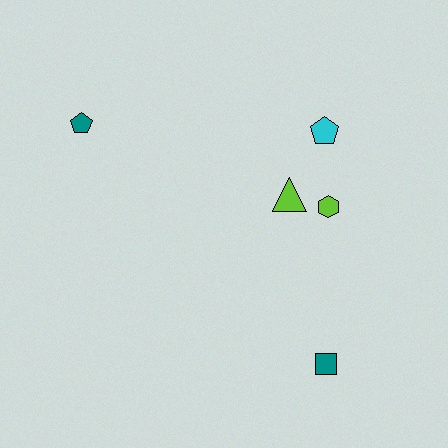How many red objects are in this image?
There are no red objects.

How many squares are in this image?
There is 1 square.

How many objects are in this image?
There are 5 objects.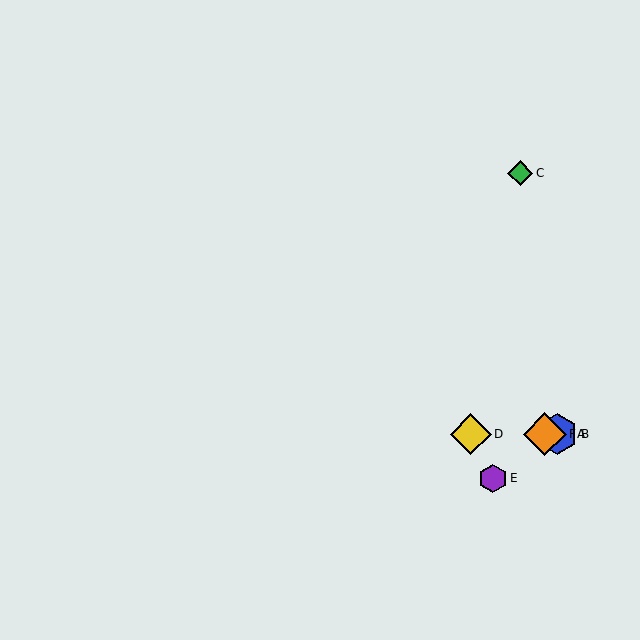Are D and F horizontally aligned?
Yes, both are at y≈434.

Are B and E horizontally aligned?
No, B is at y≈434 and E is at y≈478.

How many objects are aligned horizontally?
4 objects (A, B, D, F) are aligned horizontally.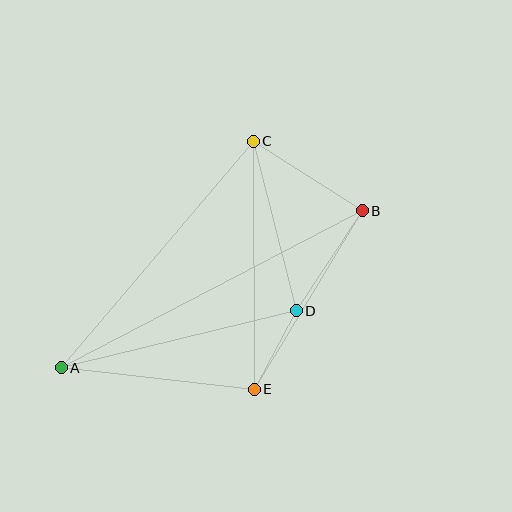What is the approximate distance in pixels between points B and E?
The distance between B and E is approximately 209 pixels.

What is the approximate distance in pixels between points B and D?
The distance between B and D is approximately 120 pixels.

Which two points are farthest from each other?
Points A and B are farthest from each other.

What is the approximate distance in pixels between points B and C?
The distance between B and C is approximately 129 pixels.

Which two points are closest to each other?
Points D and E are closest to each other.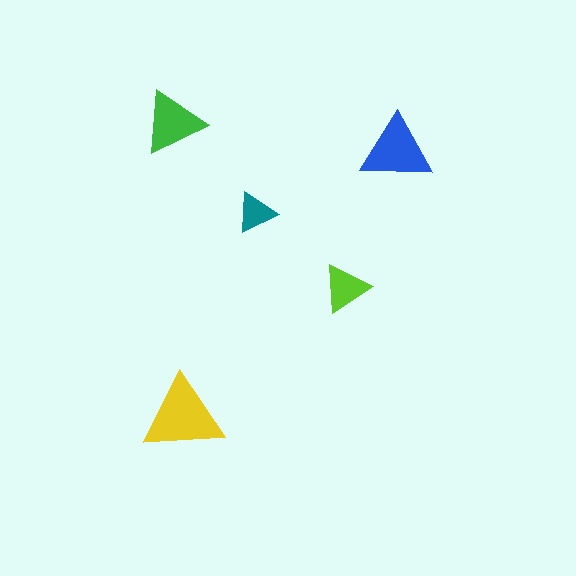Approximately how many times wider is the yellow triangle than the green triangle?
About 1.5 times wider.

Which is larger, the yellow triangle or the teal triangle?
The yellow one.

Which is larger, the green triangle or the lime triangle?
The green one.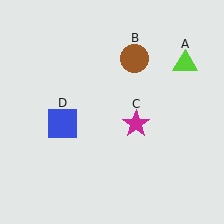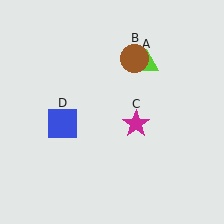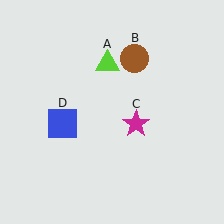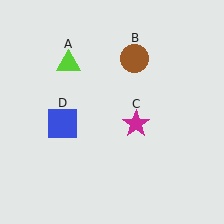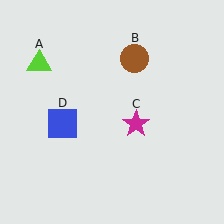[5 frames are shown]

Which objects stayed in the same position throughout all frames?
Brown circle (object B) and magenta star (object C) and blue square (object D) remained stationary.